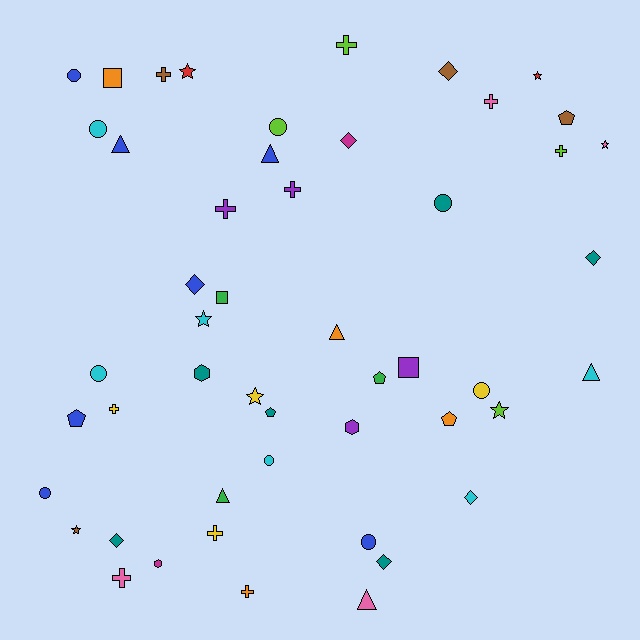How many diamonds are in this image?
There are 7 diamonds.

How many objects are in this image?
There are 50 objects.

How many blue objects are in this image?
There are 7 blue objects.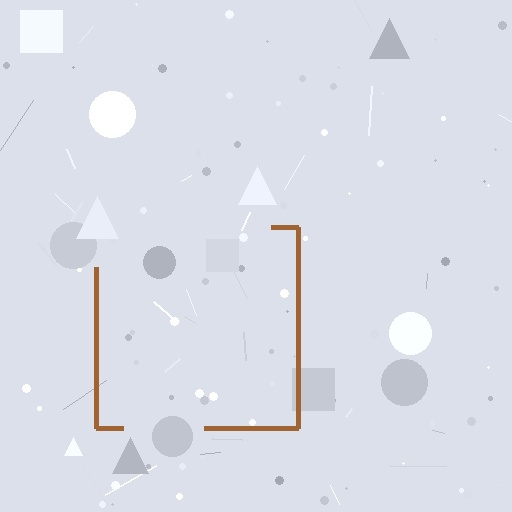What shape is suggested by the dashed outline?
The dashed outline suggests a square.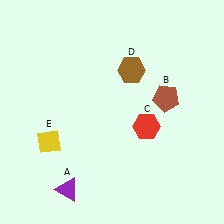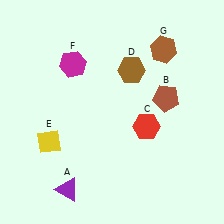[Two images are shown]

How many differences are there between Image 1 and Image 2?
There are 2 differences between the two images.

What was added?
A magenta hexagon (F), a brown hexagon (G) were added in Image 2.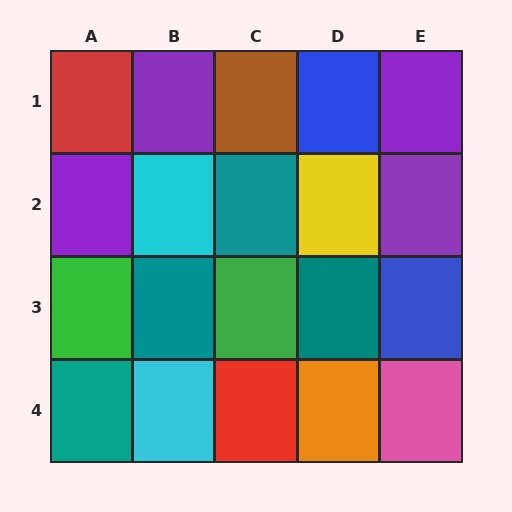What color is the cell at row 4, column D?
Orange.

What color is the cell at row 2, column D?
Yellow.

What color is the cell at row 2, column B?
Cyan.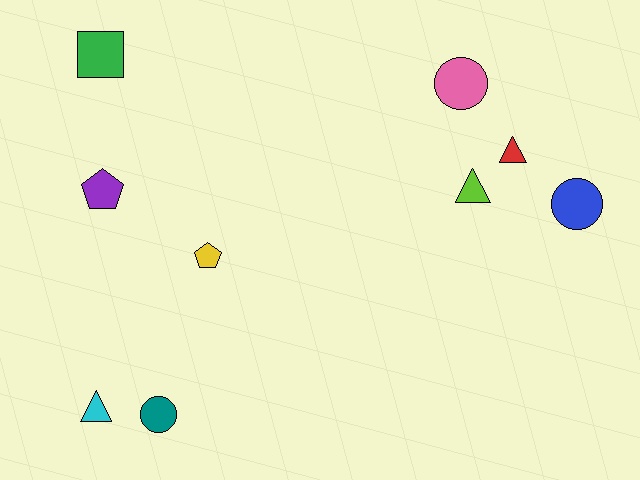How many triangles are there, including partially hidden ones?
There are 3 triangles.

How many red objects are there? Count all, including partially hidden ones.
There is 1 red object.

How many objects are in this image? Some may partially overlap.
There are 9 objects.